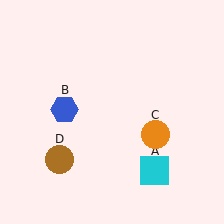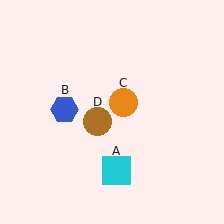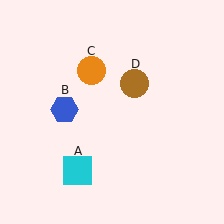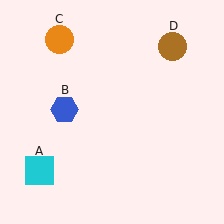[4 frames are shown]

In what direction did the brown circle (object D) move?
The brown circle (object D) moved up and to the right.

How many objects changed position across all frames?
3 objects changed position: cyan square (object A), orange circle (object C), brown circle (object D).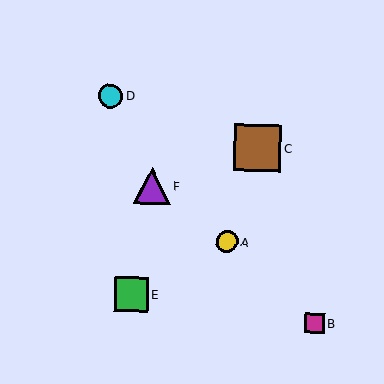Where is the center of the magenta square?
The center of the magenta square is at (314, 323).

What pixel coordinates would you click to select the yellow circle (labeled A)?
Click at (227, 242) to select the yellow circle A.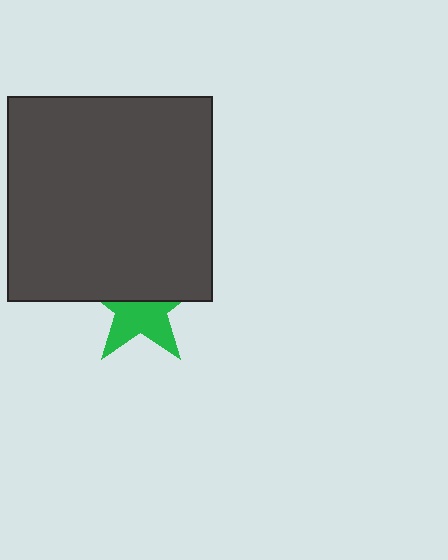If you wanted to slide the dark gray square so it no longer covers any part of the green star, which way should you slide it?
Slide it up — that is the most direct way to separate the two shapes.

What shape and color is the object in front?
The object in front is a dark gray square.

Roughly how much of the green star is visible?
About half of it is visible (roughly 51%).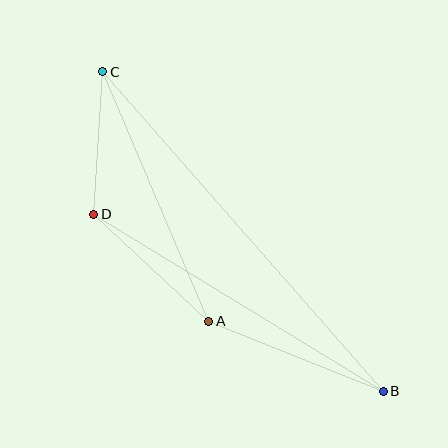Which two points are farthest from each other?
Points B and C are farthest from each other.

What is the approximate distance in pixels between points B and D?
The distance between B and D is approximately 340 pixels.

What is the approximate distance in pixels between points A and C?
The distance between A and C is approximately 271 pixels.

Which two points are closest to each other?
Points C and D are closest to each other.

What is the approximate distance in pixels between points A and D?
The distance between A and D is approximately 157 pixels.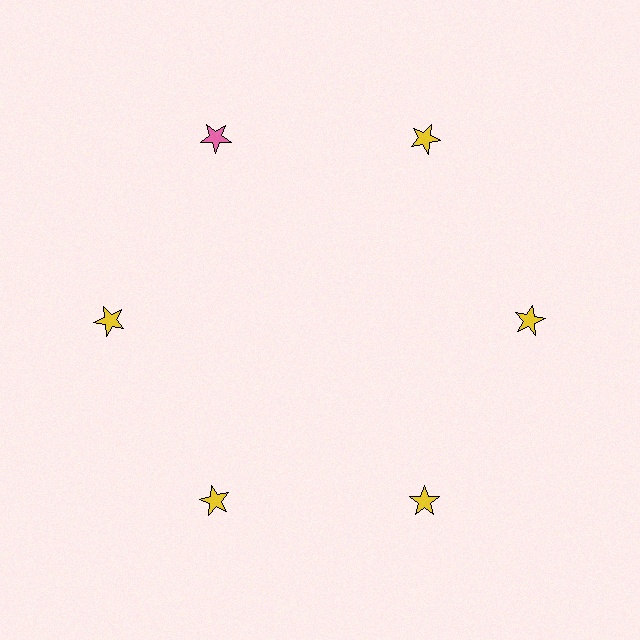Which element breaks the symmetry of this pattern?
The pink star at roughly the 11 o'clock position breaks the symmetry. All other shapes are yellow stars.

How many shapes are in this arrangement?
There are 6 shapes arranged in a ring pattern.